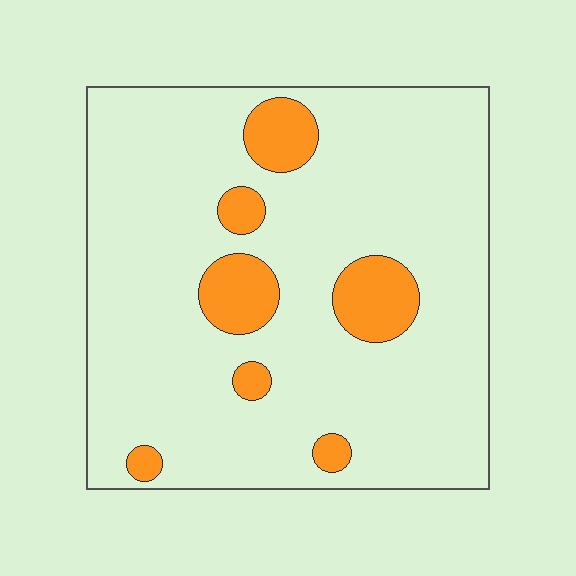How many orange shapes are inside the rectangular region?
7.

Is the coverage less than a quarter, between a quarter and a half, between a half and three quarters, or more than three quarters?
Less than a quarter.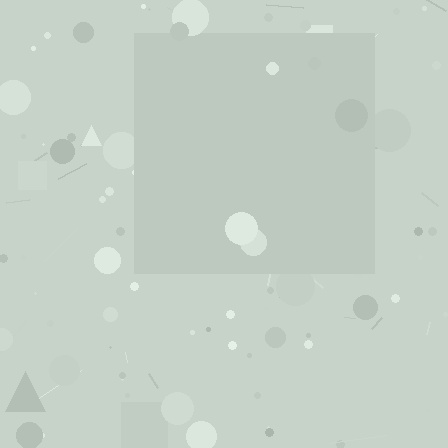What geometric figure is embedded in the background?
A square is embedded in the background.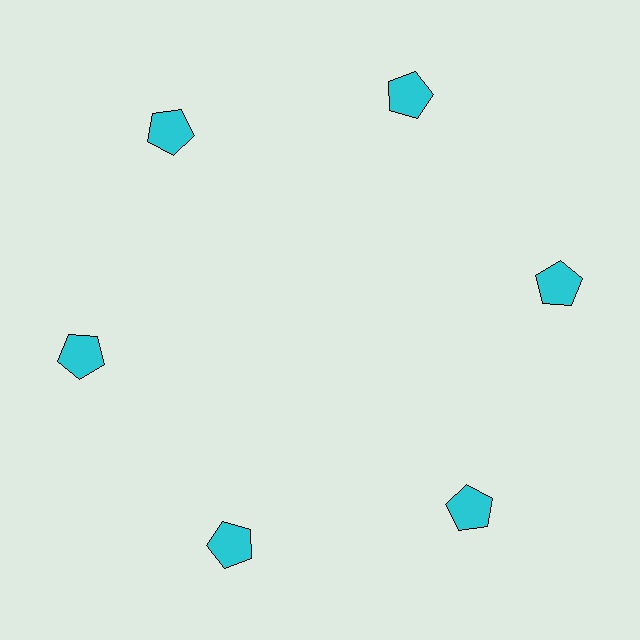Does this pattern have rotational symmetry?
Yes, this pattern has 6-fold rotational symmetry. It looks the same after rotating 60 degrees around the center.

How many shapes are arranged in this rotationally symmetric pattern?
There are 6 shapes, arranged in 6 groups of 1.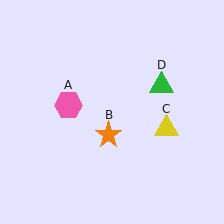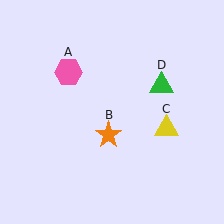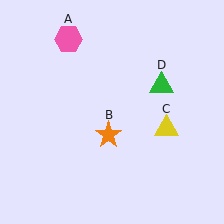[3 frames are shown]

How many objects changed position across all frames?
1 object changed position: pink hexagon (object A).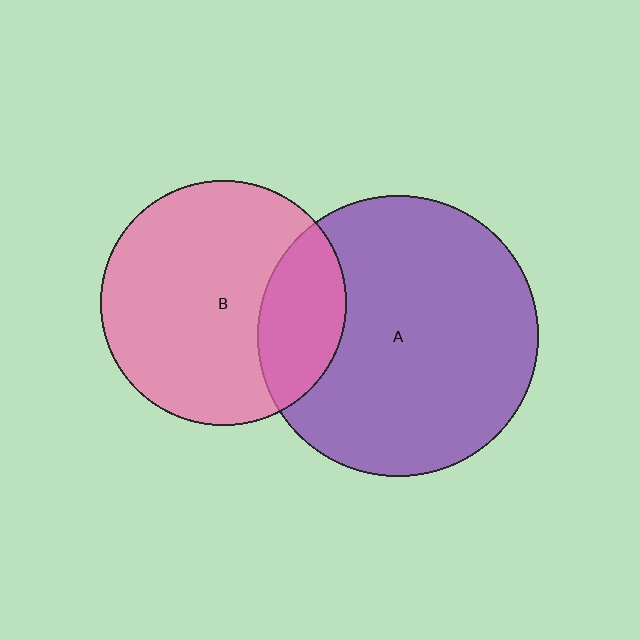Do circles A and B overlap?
Yes.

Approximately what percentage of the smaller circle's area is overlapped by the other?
Approximately 25%.